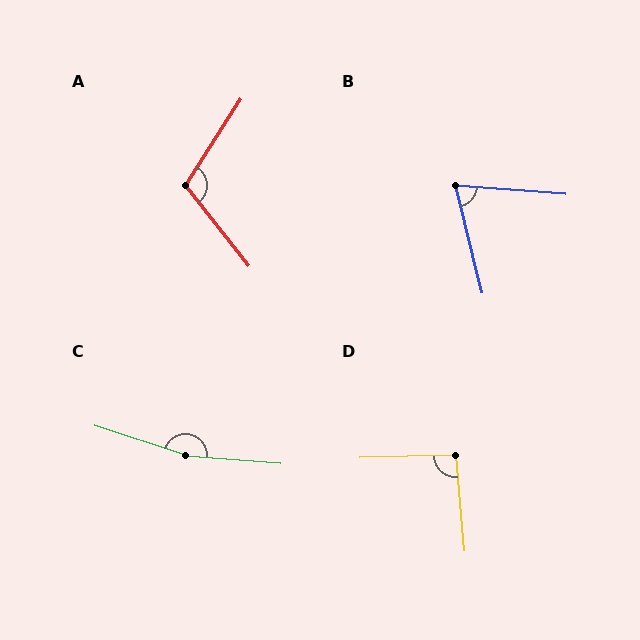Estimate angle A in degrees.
Approximately 109 degrees.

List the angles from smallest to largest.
B (72°), D (93°), A (109°), C (166°).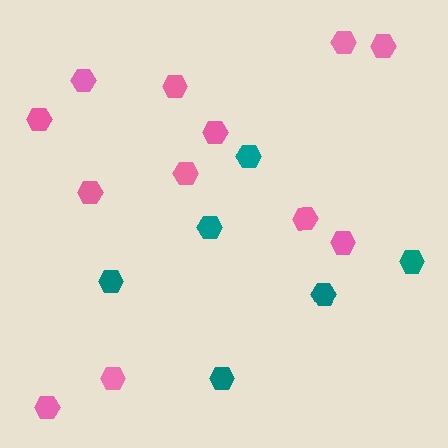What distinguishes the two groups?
There are 2 groups: one group of teal hexagons (6) and one group of pink hexagons (12).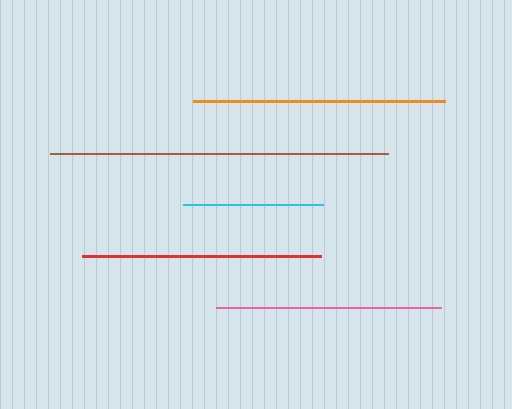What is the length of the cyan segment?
The cyan segment is approximately 140 pixels long.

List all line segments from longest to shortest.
From longest to shortest: brown, orange, red, pink, cyan.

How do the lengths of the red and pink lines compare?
The red and pink lines are approximately the same length.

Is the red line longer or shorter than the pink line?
The red line is longer than the pink line.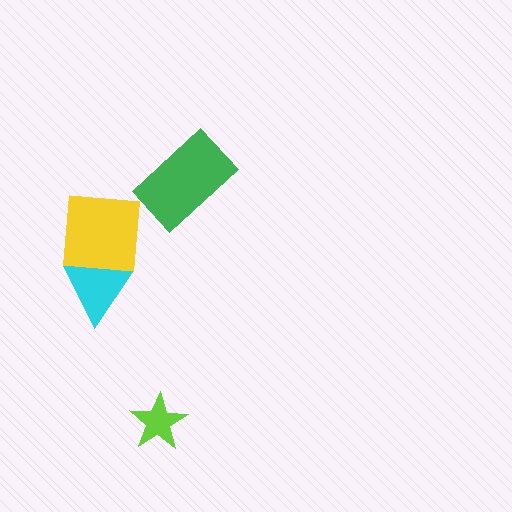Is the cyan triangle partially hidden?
Yes, it is partially covered by another shape.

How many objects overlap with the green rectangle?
0 objects overlap with the green rectangle.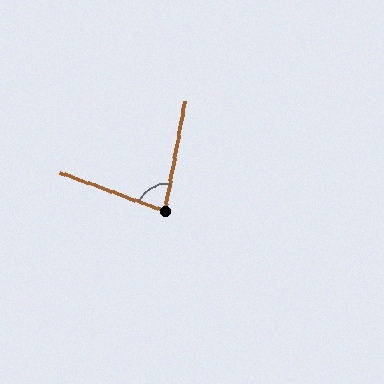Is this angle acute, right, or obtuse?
It is acute.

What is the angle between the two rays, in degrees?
Approximately 80 degrees.